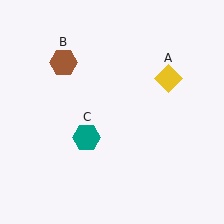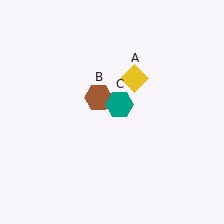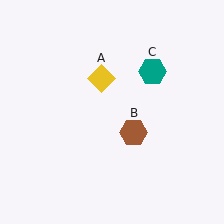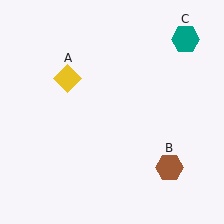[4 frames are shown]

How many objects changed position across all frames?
3 objects changed position: yellow diamond (object A), brown hexagon (object B), teal hexagon (object C).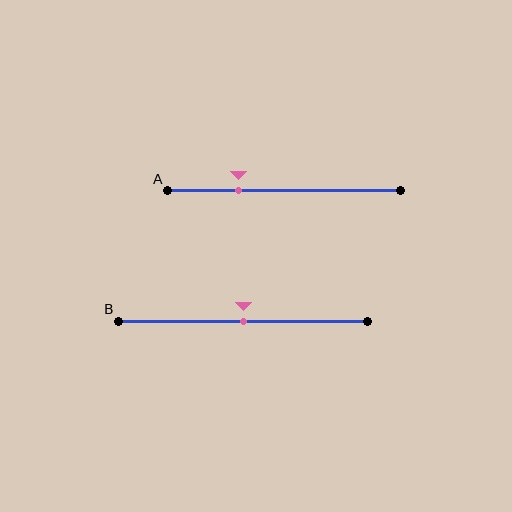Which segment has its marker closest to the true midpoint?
Segment B has its marker closest to the true midpoint.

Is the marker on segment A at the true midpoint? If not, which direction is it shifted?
No, the marker on segment A is shifted to the left by about 20% of the segment length.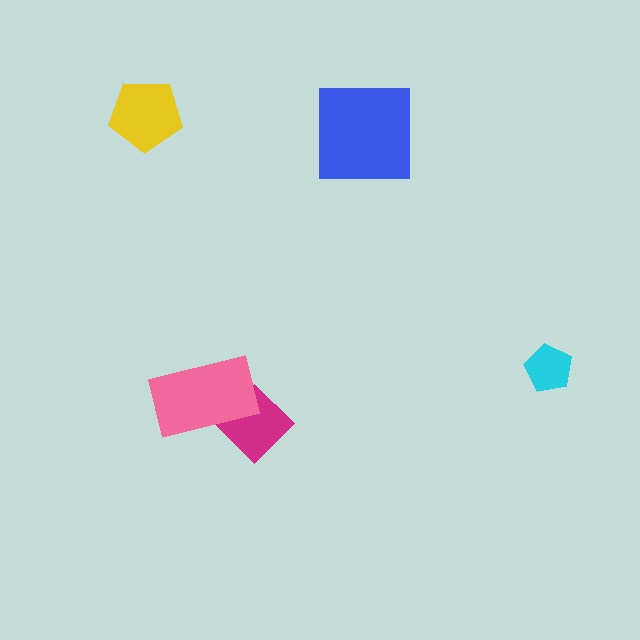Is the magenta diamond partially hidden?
Yes, it is partially covered by another shape.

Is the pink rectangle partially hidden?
No, no other shape covers it.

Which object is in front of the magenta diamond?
The pink rectangle is in front of the magenta diamond.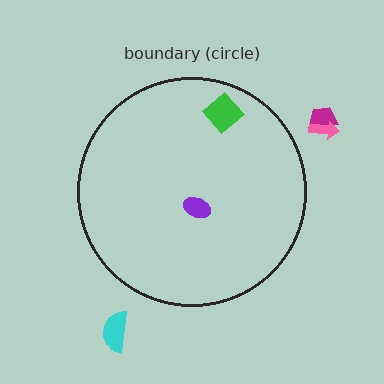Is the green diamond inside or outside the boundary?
Inside.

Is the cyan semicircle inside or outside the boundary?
Outside.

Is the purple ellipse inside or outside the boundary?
Inside.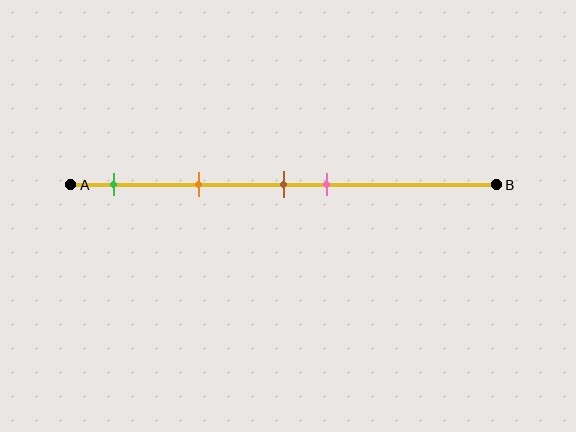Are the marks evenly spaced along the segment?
No, the marks are not evenly spaced.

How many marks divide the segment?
There are 4 marks dividing the segment.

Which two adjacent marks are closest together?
The brown and pink marks are the closest adjacent pair.